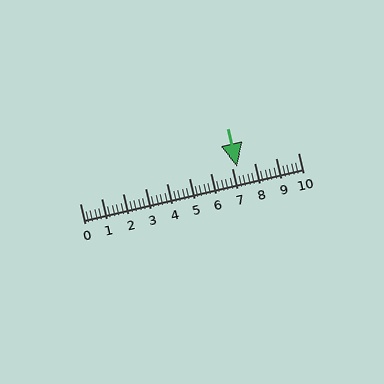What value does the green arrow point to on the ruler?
The green arrow points to approximately 7.2.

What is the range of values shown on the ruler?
The ruler shows values from 0 to 10.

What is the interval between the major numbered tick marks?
The major tick marks are spaced 1 units apart.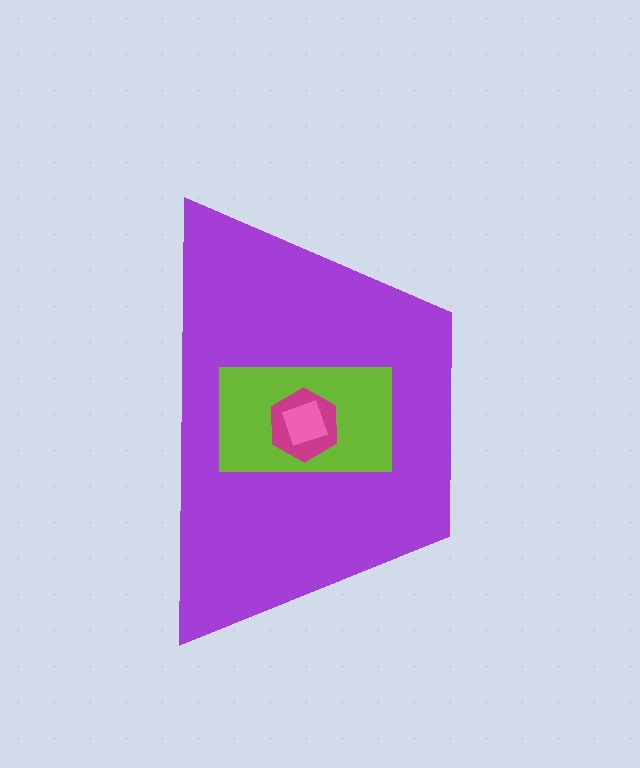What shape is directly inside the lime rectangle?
The magenta hexagon.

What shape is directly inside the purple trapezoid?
The lime rectangle.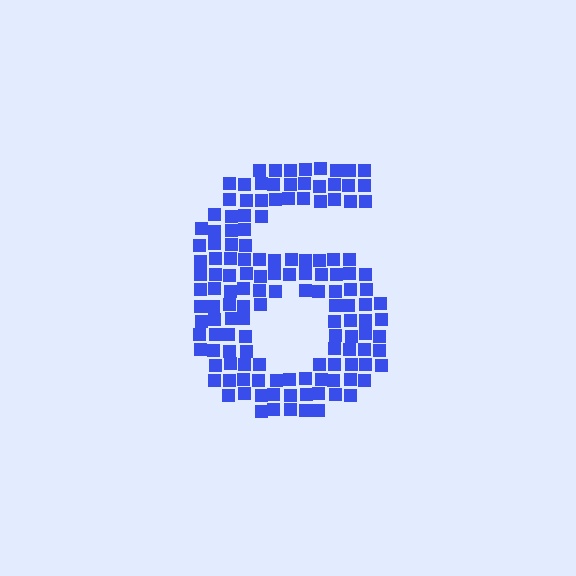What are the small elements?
The small elements are squares.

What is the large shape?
The large shape is the digit 6.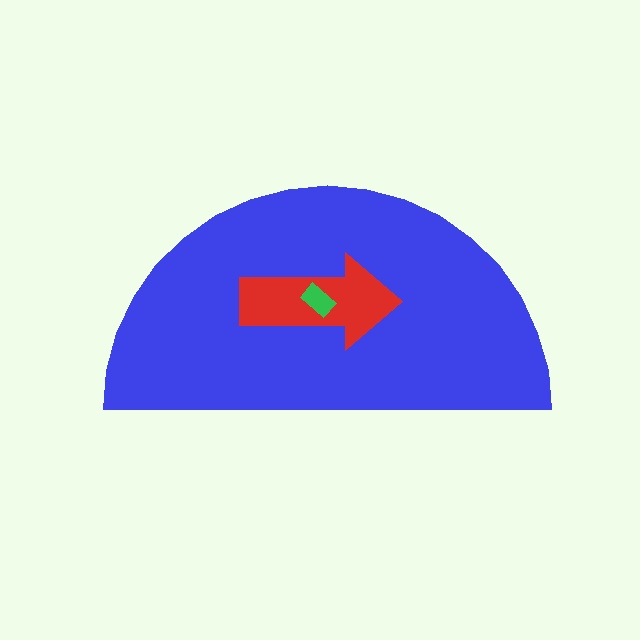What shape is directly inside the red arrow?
The green rectangle.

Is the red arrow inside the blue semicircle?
Yes.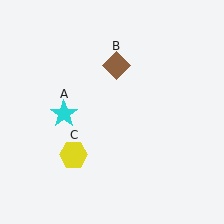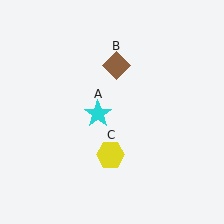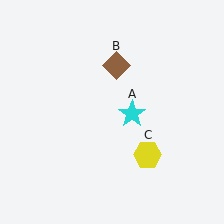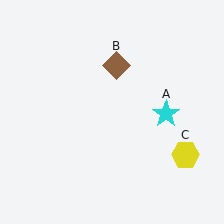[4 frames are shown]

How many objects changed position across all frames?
2 objects changed position: cyan star (object A), yellow hexagon (object C).